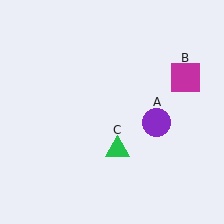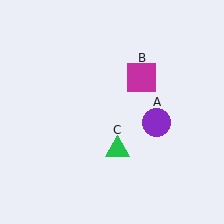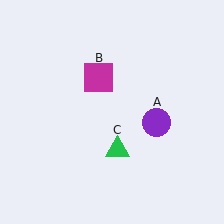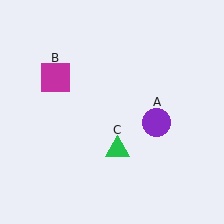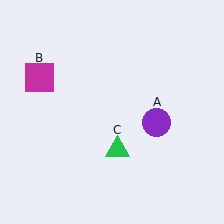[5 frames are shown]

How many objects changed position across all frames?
1 object changed position: magenta square (object B).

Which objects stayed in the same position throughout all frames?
Purple circle (object A) and green triangle (object C) remained stationary.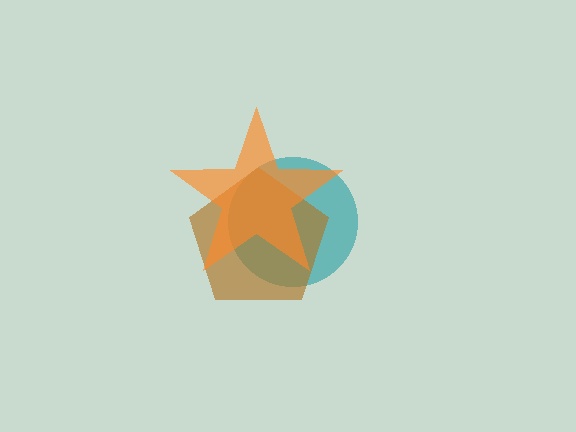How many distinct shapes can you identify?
There are 3 distinct shapes: a teal circle, a brown pentagon, an orange star.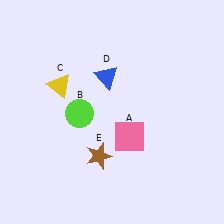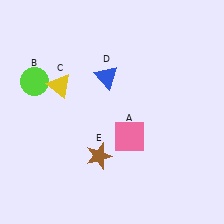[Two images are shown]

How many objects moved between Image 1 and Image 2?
1 object moved between the two images.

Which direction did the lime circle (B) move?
The lime circle (B) moved left.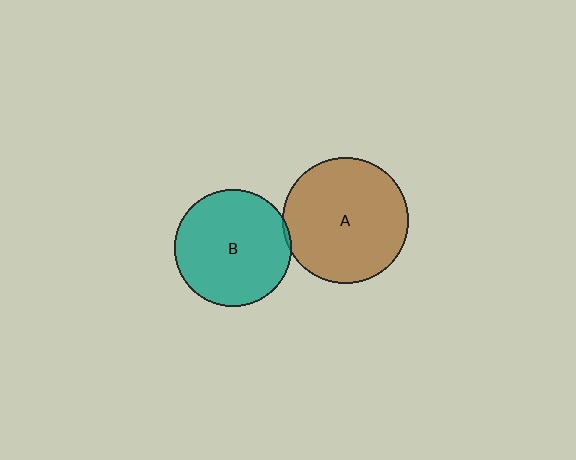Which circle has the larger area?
Circle A (brown).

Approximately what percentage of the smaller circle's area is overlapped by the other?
Approximately 5%.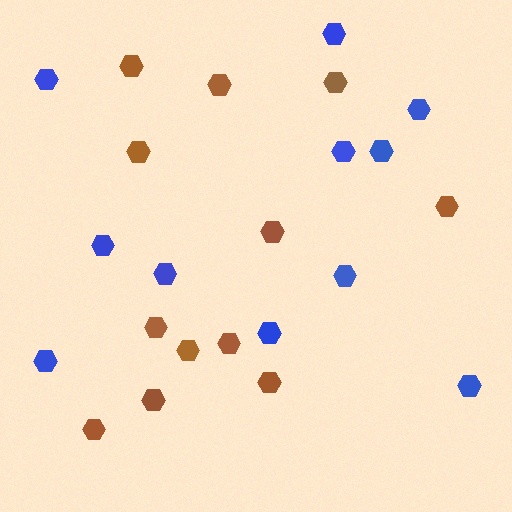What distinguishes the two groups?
There are 2 groups: one group of blue hexagons (11) and one group of brown hexagons (12).